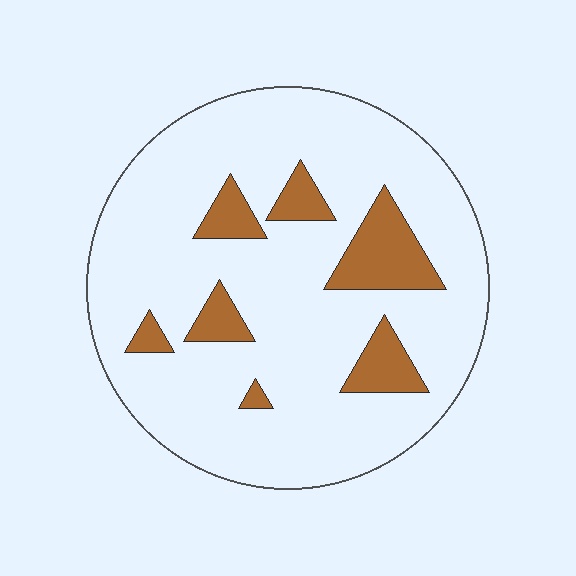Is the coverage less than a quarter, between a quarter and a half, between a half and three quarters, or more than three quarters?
Less than a quarter.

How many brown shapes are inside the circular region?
7.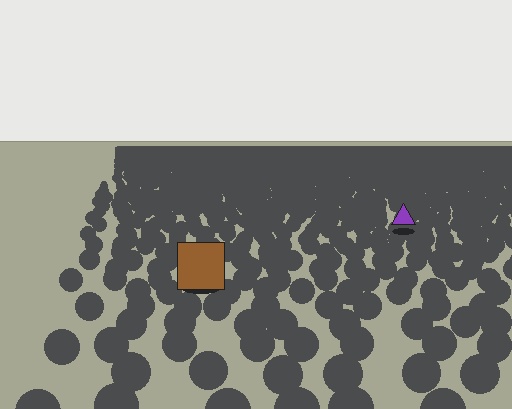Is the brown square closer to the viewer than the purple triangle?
Yes. The brown square is closer — you can tell from the texture gradient: the ground texture is coarser near it.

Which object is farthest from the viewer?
The purple triangle is farthest from the viewer. It appears smaller and the ground texture around it is denser.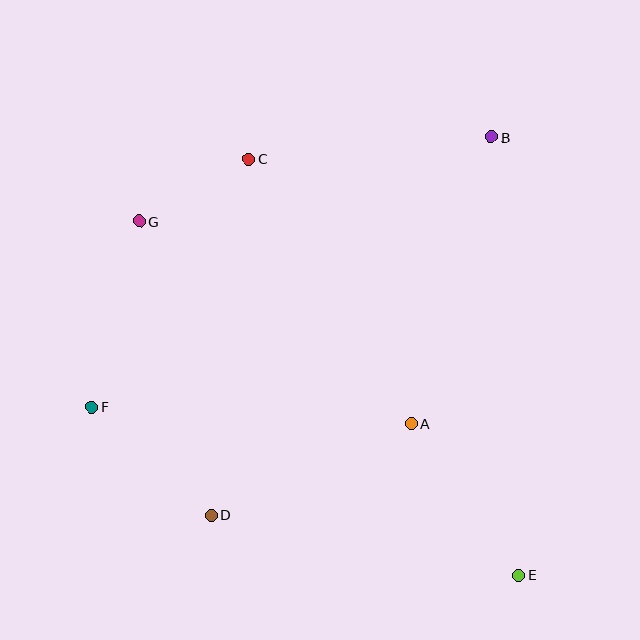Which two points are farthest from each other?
Points E and G are farthest from each other.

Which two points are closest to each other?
Points C and G are closest to each other.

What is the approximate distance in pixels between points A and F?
The distance between A and F is approximately 320 pixels.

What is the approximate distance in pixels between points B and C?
The distance between B and C is approximately 243 pixels.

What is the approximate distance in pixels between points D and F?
The distance between D and F is approximately 161 pixels.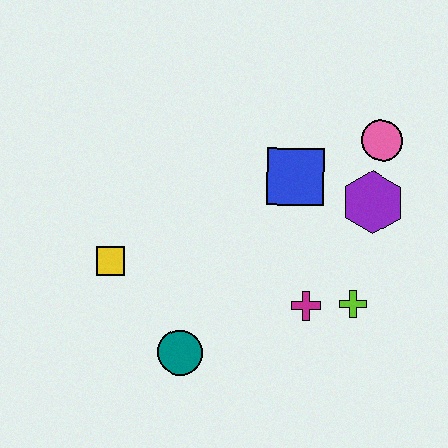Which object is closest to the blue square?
The purple hexagon is closest to the blue square.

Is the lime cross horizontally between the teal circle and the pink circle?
Yes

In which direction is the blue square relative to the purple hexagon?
The blue square is to the left of the purple hexagon.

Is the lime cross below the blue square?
Yes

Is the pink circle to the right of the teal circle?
Yes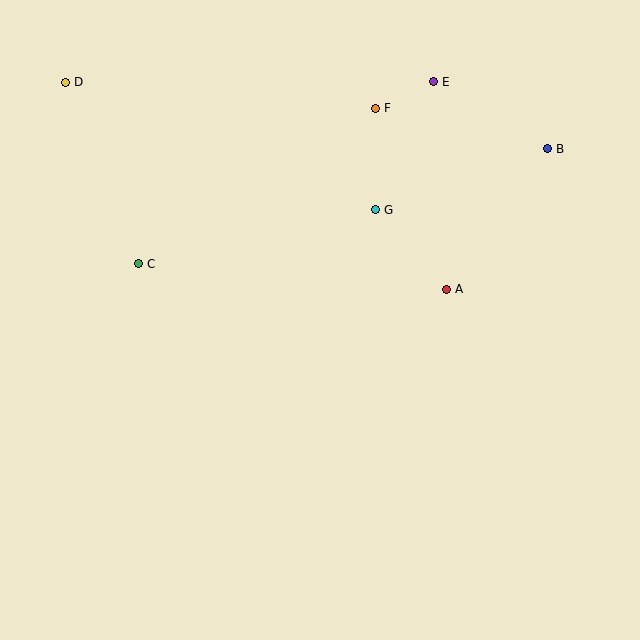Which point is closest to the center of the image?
Point G at (376, 210) is closest to the center.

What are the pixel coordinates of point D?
Point D is at (66, 82).